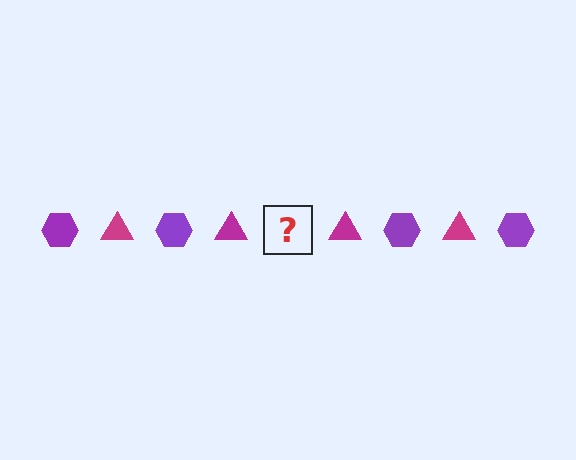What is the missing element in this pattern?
The missing element is a purple hexagon.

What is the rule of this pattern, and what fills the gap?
The rule is that the pattern alternates between purple hexagon and magenta triangle. The gap should be filled with a purple hexagon.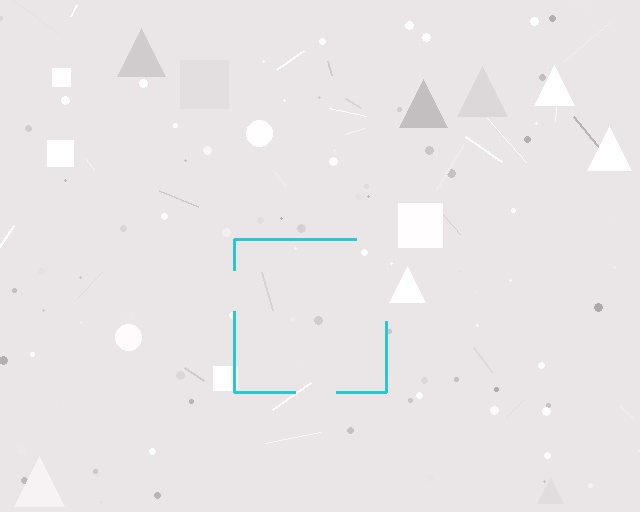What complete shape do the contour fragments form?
The contour fragments form a square.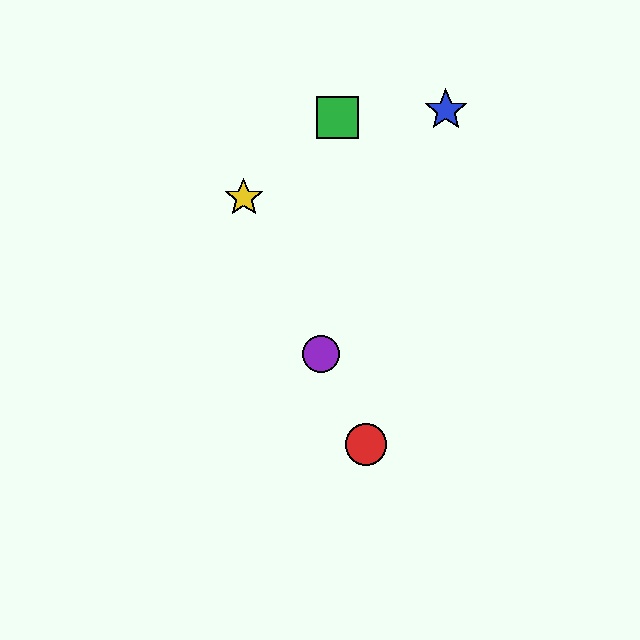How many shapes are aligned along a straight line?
3 shapes (the red circle, the yellow star, the purple circle) are aligned along a straight line.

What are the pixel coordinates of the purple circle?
The purple circle is at (321, 354).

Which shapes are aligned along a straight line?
The red circle, the yellow star, the purple circle are aligned along a straight line.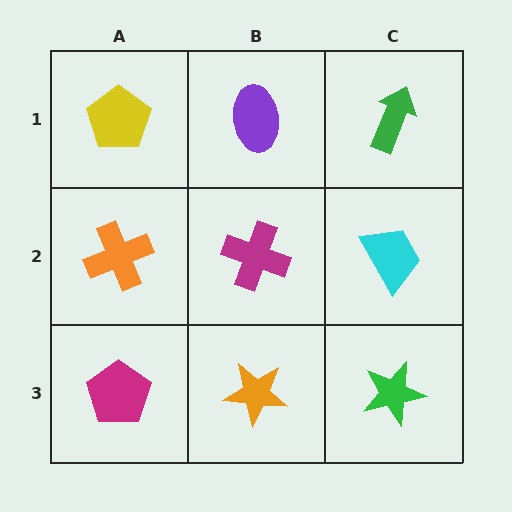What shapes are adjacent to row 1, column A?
An orange cross (row 2, column A), a purple ellipse (row 1, column B).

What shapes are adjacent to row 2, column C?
A green arrow (row 1, column C), a green star (row 3, column C), a magenta cross (row 2, column B).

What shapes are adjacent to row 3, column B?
A magenta cross (row 2, column B), a magenta pentagon (row 3, column A), a green star (row 3, column C).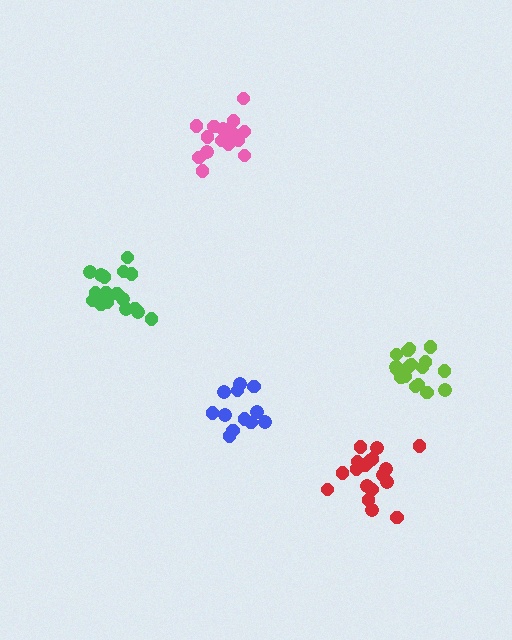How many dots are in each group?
Group 1: 18 dots, Group 2: 16 dots, Group 3: 18 dots, Group 4: 18 dots, Group 5: 12 dots (82 total).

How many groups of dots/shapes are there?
There are 5 groups.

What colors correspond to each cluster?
The clusters are colored: red, pink, lime, green, blue.